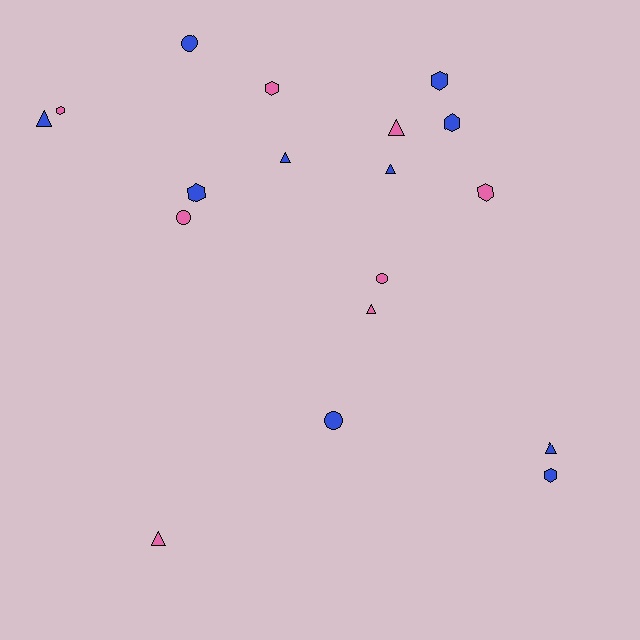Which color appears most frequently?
Blue, with 10 objects.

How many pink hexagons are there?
There are 3 pink hexagons.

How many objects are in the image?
There are 18 objects.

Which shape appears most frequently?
Triangle, with 7 objects.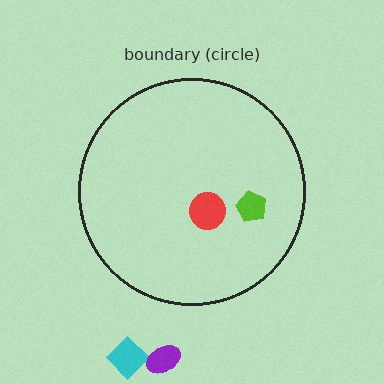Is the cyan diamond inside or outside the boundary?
Outside.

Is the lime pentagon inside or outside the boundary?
Inside.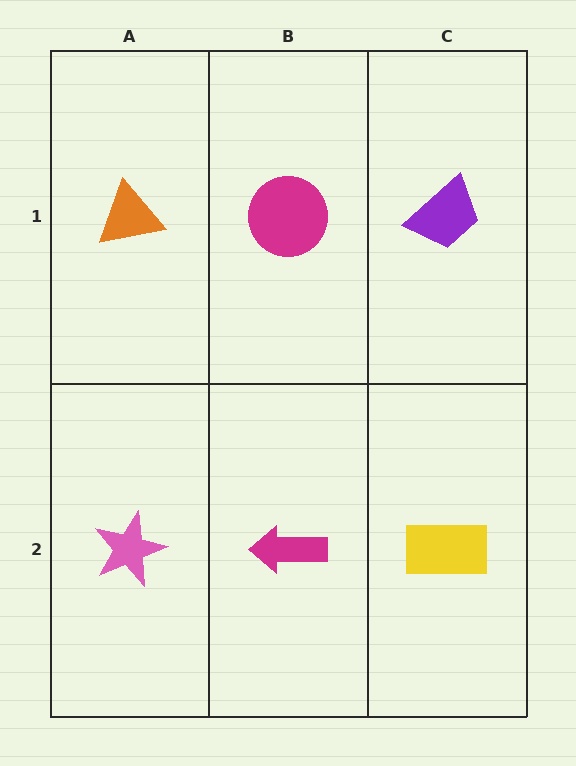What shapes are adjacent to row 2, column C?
A purple trapezoid (row 1, column C), a magenta arrow (row 2, column B).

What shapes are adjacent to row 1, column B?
A magenta arrow (row 2, column B), an orange triangle (row 1, column A), a purple trapezoid (row 1, column C).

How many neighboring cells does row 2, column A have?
2.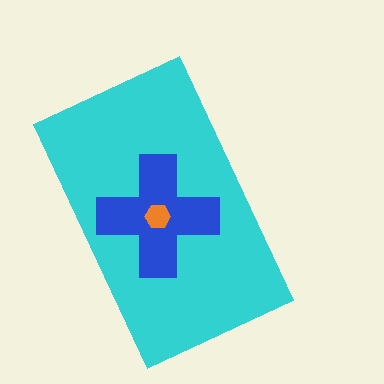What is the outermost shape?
The cyan rectangle.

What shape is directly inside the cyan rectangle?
The blue cross.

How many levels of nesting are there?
3.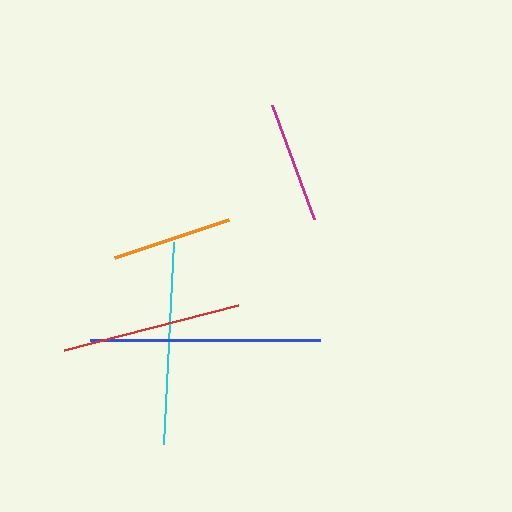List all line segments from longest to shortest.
From longest to shortest: blue, cyan, red, magenta, orange.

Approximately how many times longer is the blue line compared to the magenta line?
The blue line is approximately 1.9 times the length of the magenta line.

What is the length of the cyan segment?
The cyan segment is approximately 202 pixels long.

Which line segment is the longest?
The blue line is the longest at approximately 230 pixels.